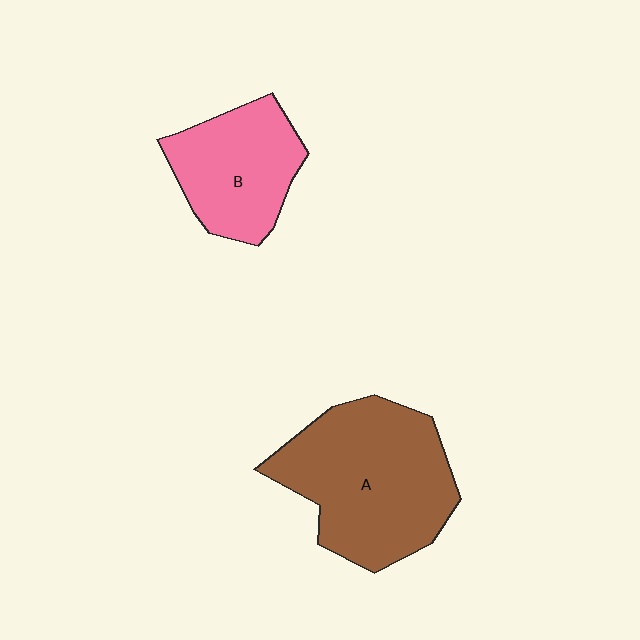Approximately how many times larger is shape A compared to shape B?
Approximately 1.6 times.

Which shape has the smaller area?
Shape B (pink).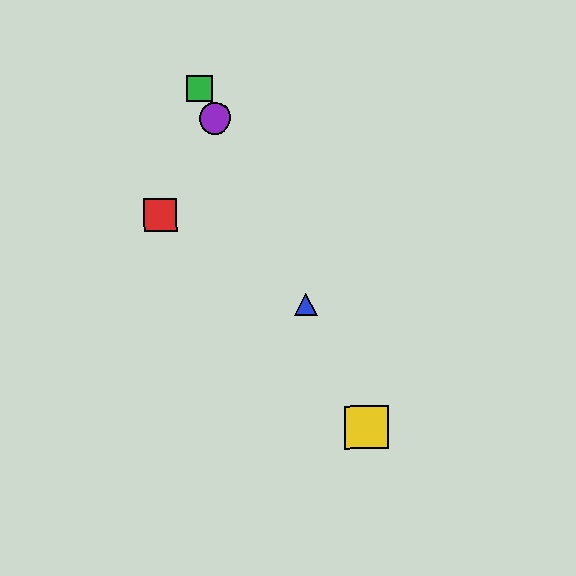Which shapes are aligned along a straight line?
The blue triangle, the green square, the yellow square, the purple circle are aligned along a straight line.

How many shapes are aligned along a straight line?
4 shapes (the blue triangle, the green square, the yellow square, the purple circle) are aligned along a straight line.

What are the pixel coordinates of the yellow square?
The yellow square is at (367, 428).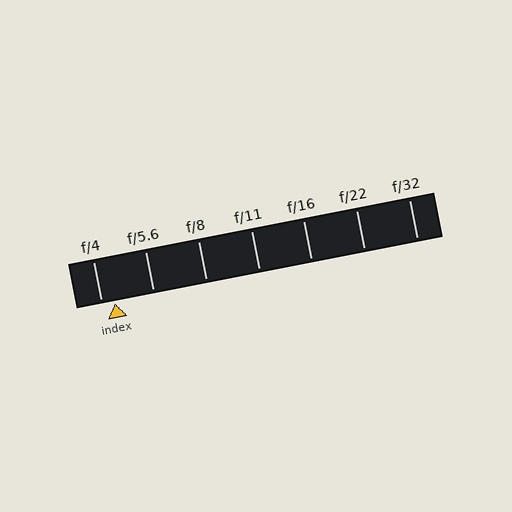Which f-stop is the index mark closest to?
The index mark is closest to f/4.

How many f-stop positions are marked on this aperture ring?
There are 7 f-stop positions marked.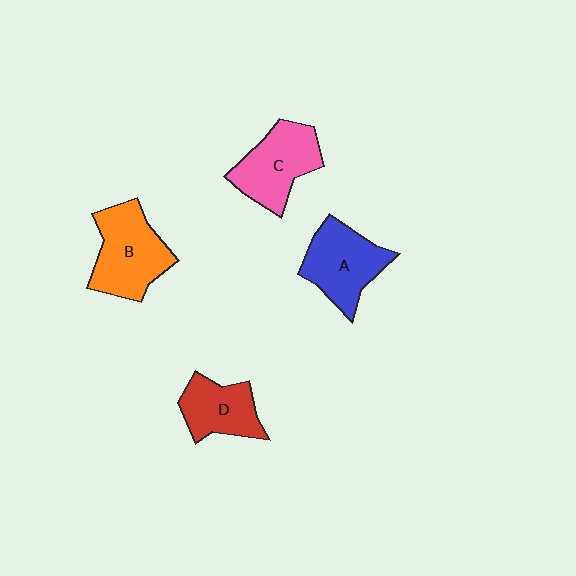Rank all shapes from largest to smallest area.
From largest to smallest: B (orange), C (pink), A (blue), D (red).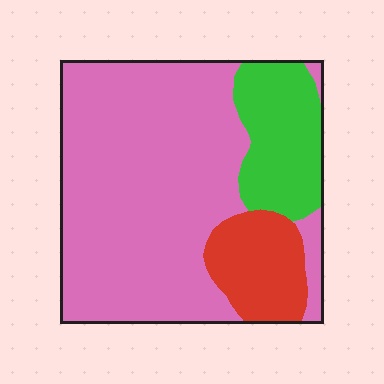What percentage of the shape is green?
Green covers 18% of the shape.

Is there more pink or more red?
Pink.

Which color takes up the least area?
Red, at roughly 15%.